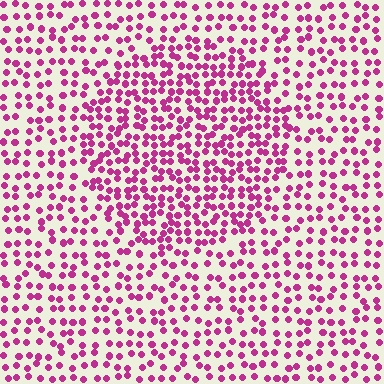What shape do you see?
I see a circle.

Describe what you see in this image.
The image contains small magenta elements arranged at two different densities. A circle-shaped region is visible where the elements are more densely packed than the surrounding area.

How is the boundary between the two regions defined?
The boundary is defined by a change in element density (approximately 1.7x ratio). All elements are the same color, size, and shape.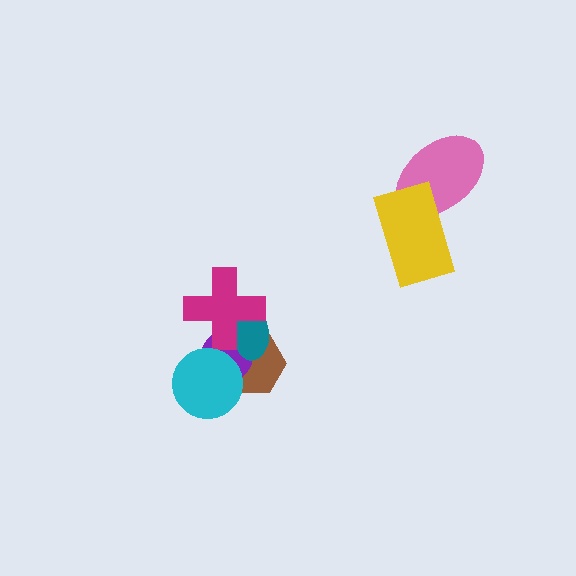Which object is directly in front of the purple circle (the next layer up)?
The teal ellipse is directly in front of the purple circle.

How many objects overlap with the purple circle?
4 objects overlap with the purple circle.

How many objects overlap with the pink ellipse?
1 object overlaps with the pink ellipse.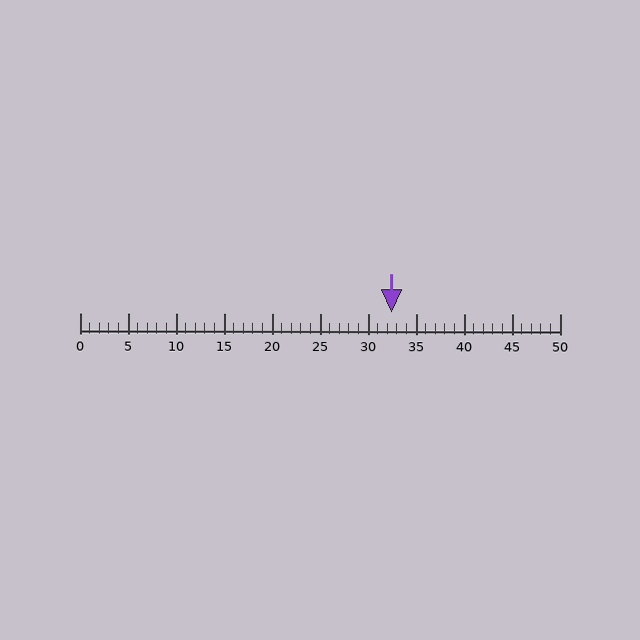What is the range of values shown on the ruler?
The ruler shows values from 0 to 50.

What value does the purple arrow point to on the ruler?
The purple arrow points to approximately 32.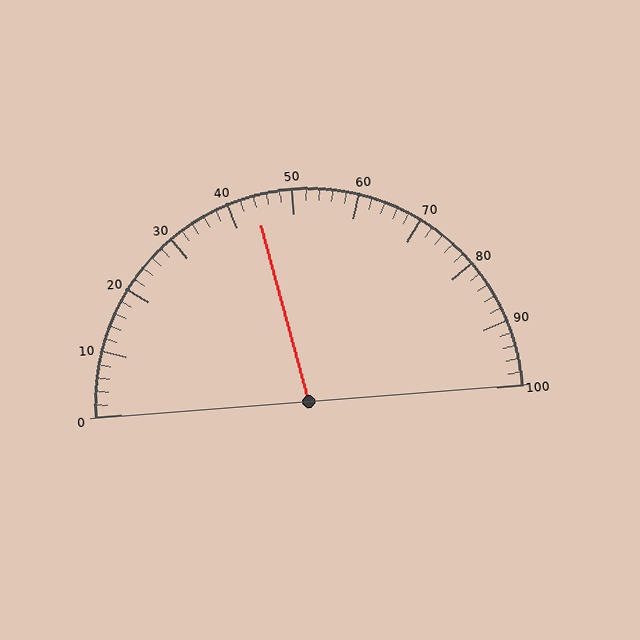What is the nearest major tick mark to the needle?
The nearest major tick mark is 40.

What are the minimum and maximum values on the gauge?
The gauge ranges from 0 to 100.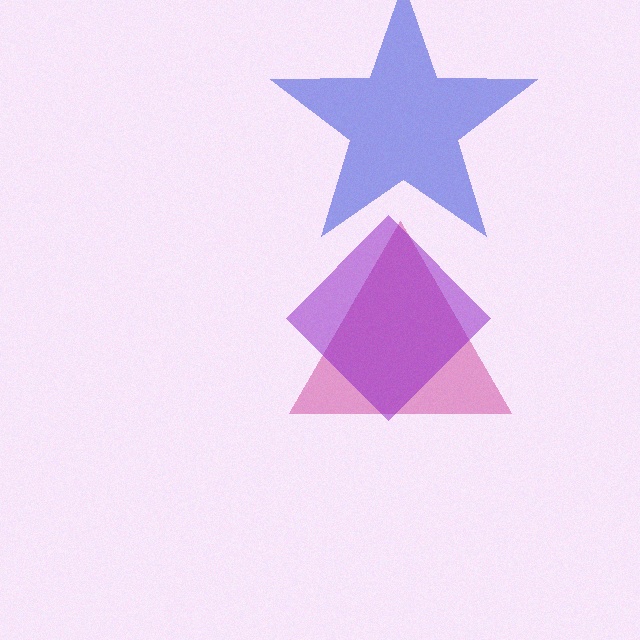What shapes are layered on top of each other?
The layered shapes are: a magenta triangle, a purple diamond, a blue star.